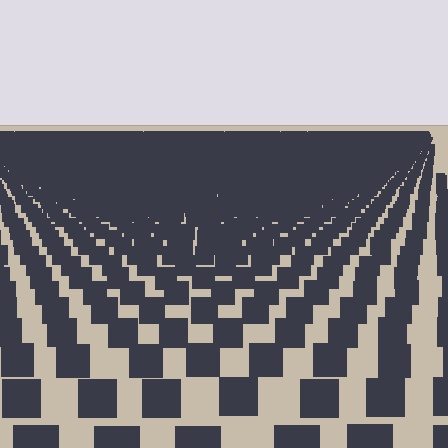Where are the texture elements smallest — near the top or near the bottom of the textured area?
Near the top.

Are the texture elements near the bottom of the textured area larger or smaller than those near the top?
Larger. Near the bottom, elements are closer to the viewer and appear at a bigger on-screen size.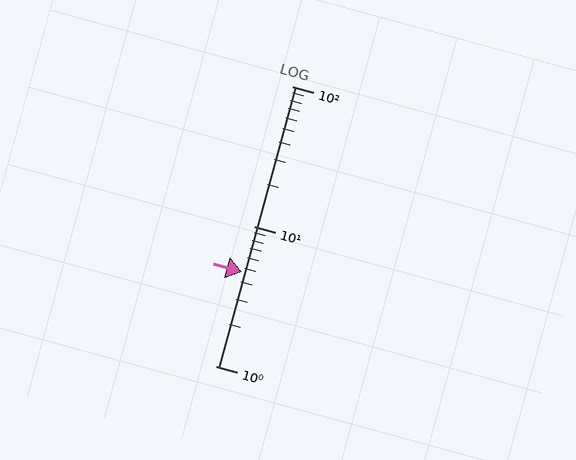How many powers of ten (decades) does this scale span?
The scale spans 2 decades, from 1 to 100.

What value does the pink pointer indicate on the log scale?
The pointer indicates approximately 4.7.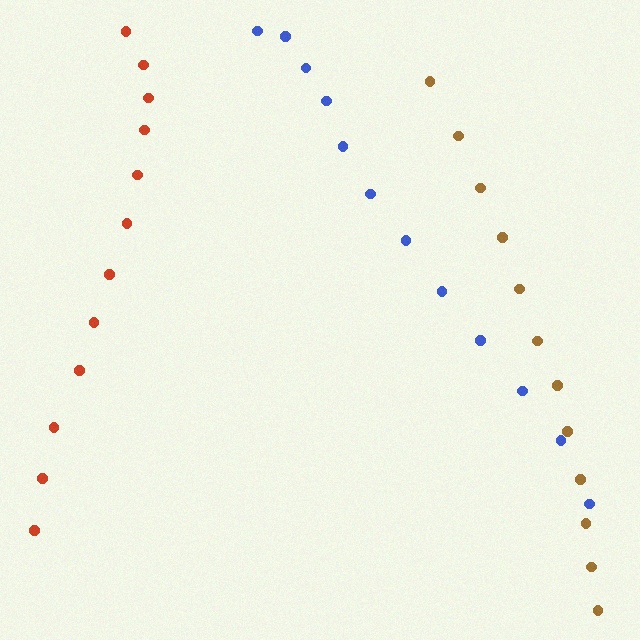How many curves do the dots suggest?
There are 3 distinct paths.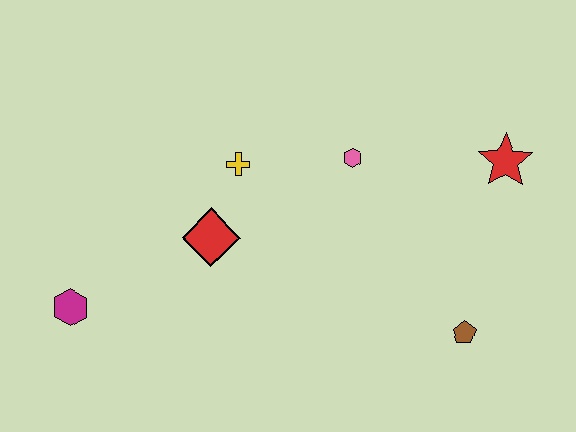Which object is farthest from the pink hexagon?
The magenta hexagon is farthest from the pink hexagon.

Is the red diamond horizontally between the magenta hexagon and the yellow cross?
Yes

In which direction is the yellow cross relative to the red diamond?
The yellow cross is above the red diamond.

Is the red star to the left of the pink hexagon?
No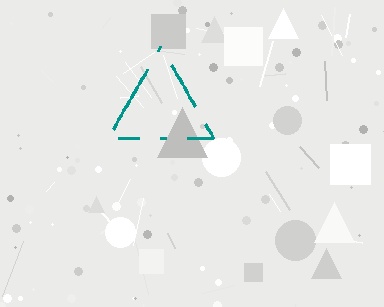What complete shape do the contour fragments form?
The contour fragments form a triangle.